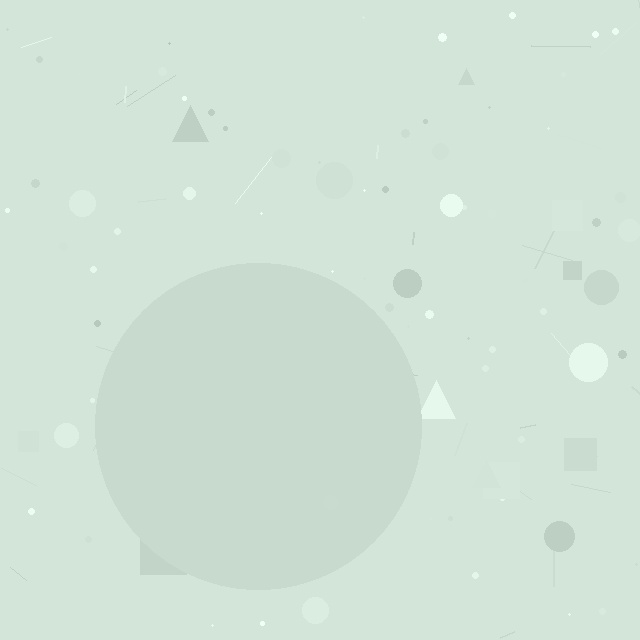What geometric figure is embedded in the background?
A circle is embedded in the background.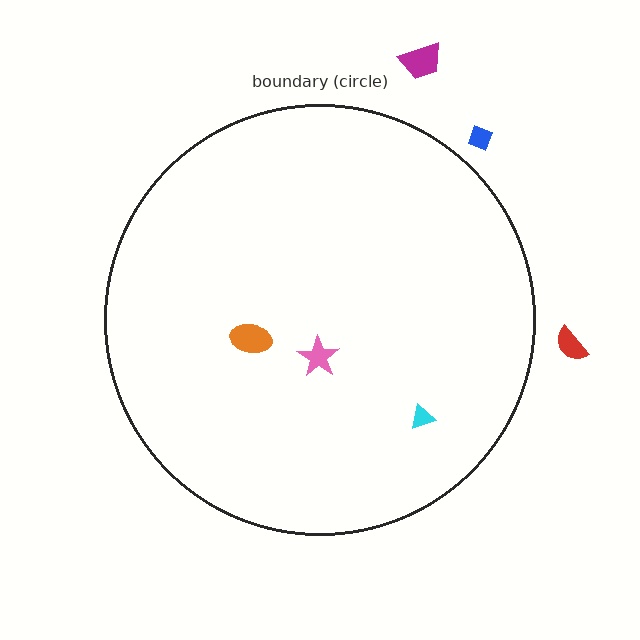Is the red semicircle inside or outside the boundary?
Outside.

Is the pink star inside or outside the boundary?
Inside.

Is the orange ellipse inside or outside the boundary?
Inside.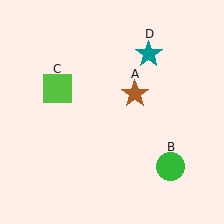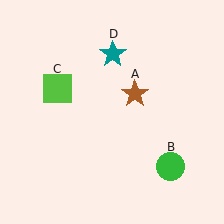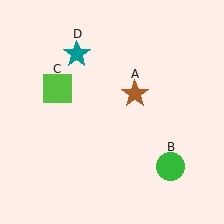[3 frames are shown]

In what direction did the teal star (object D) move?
The teal star (object D) moved left.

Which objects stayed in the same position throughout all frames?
Brown star (object A) and green circle (object B) and lime square (object C) remained stationary.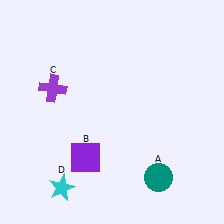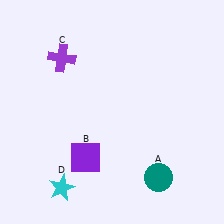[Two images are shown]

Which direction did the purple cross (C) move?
The purple cross (C) moved up.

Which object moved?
The purple cross (C) moved up.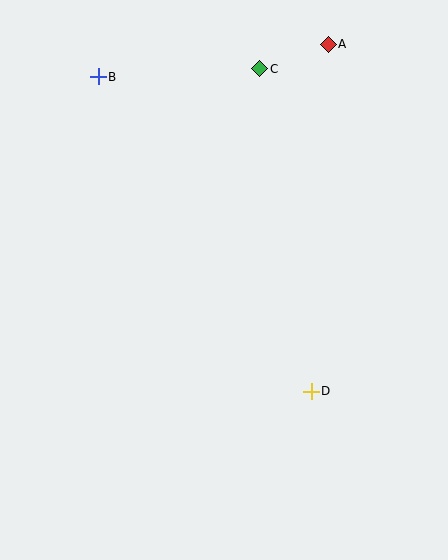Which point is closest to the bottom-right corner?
Point D is closest to the bottom-right corner.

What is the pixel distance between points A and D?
The distance between A and D is 348 pixels.